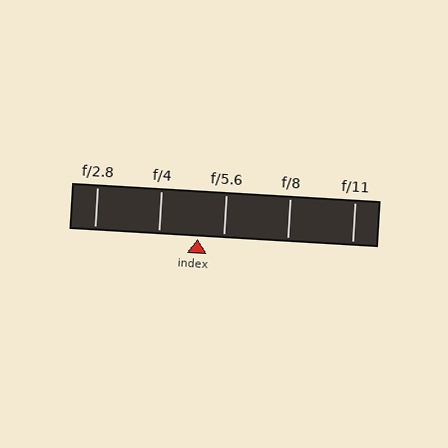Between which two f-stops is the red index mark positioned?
The index mark is between f/4 and f/5.6.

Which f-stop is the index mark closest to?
The index mark is closest to f/5.6.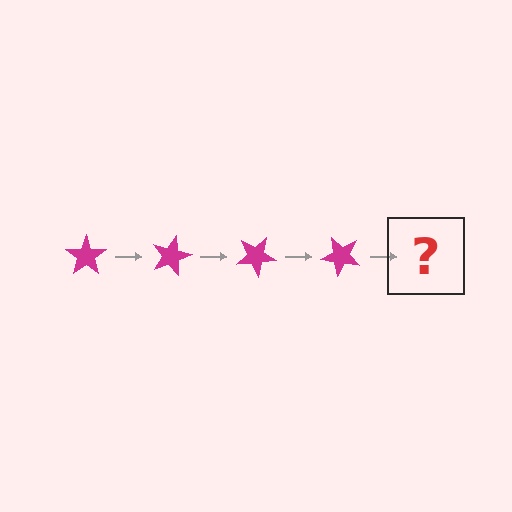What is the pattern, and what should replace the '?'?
The pattern is that the star rotates 15 degrees each step. The '?' should be a magenta star rotated 60 degrees.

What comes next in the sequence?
The next element should be a magenta star rotated 60 degrees.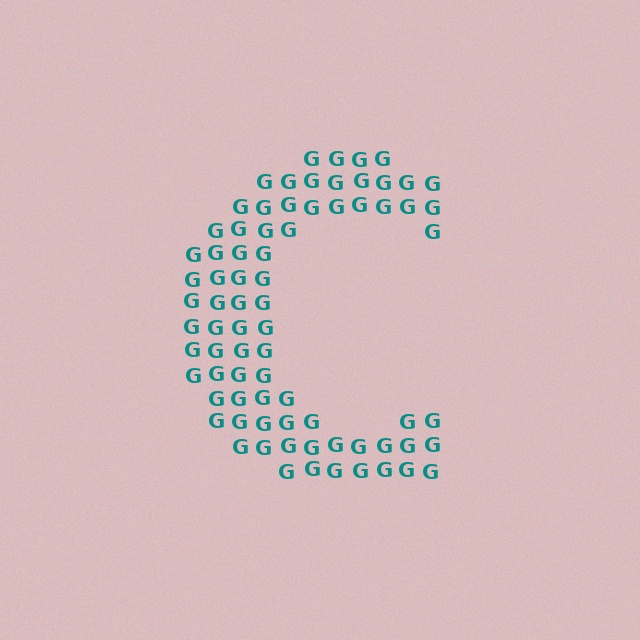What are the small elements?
The small elements are letter G's.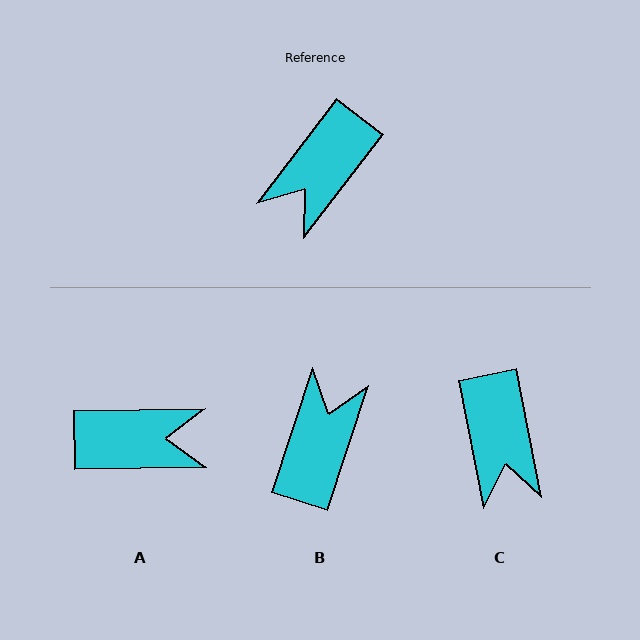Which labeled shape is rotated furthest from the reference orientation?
B, about 161 degrees away.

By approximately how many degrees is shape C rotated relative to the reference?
Approximately 48 degrees counter-clockwise.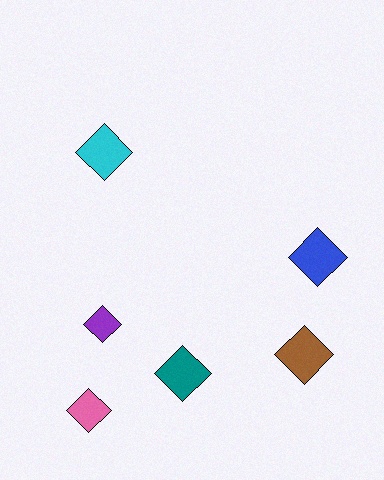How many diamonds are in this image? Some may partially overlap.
There are 6 diamonds.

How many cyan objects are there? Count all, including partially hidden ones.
There is 1 cyan object.